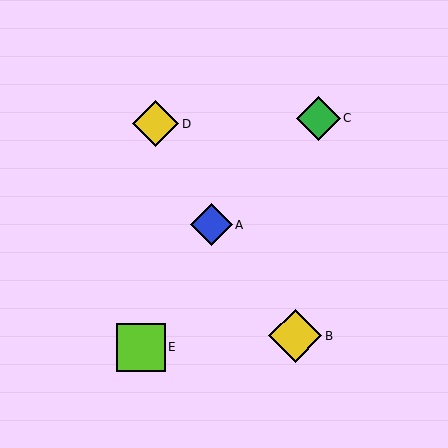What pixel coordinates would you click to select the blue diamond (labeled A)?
Click at (211, 225) to select the blue diamond A.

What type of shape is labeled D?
Shape D is a yellow diamond.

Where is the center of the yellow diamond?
The center of the yellow diamond is at (295, 336).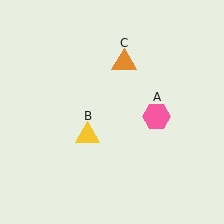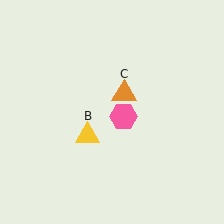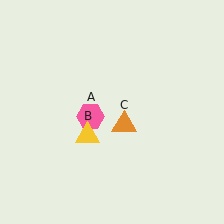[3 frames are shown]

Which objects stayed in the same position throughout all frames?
Yellow triangle (object B) remained stationary.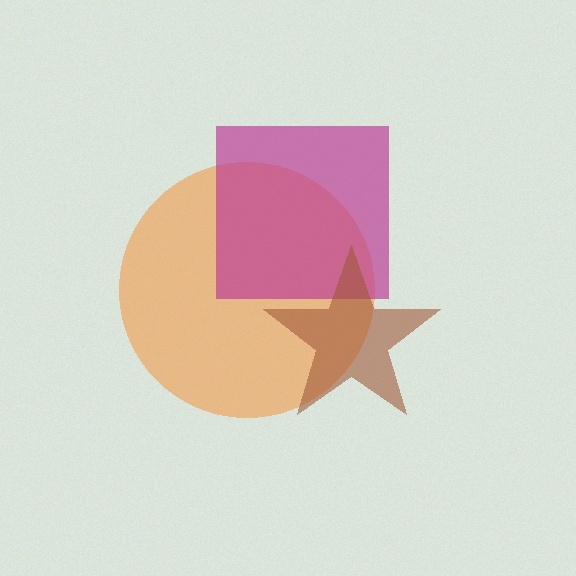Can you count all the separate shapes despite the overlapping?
Yes, there are 3 separate shapes.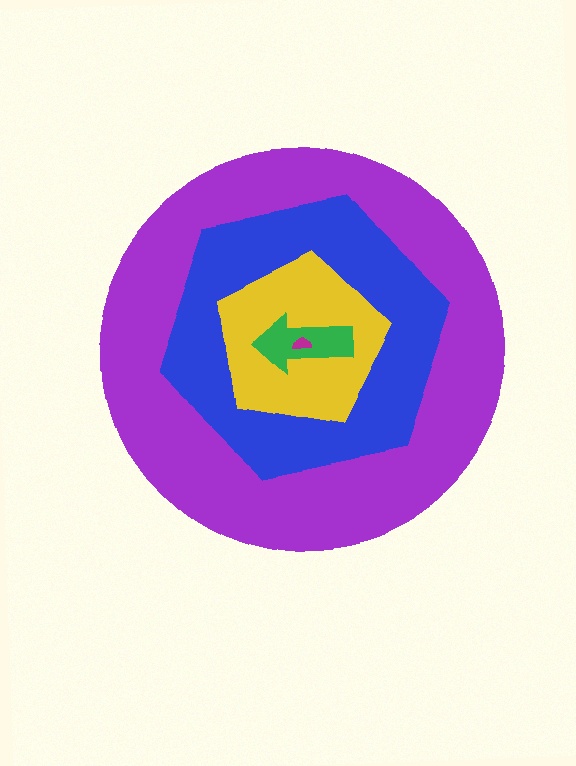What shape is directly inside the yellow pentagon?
The green arrow.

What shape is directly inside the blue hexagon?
The yellow pentagon.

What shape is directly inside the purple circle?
The blue hexagon.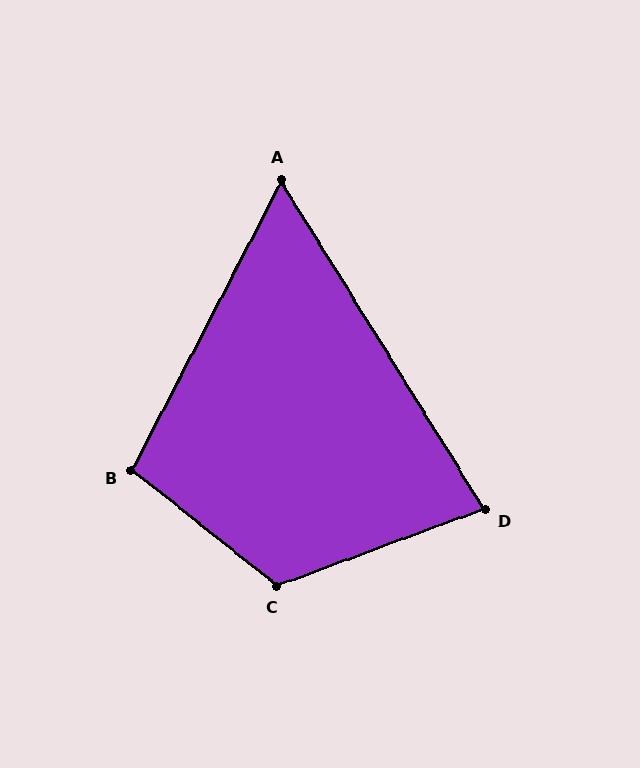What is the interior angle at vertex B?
Approximately 101 degrees (obtuse).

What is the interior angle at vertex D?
Approximately 79 degrees (acute).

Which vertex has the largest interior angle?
C, at approximately 121 degrees.